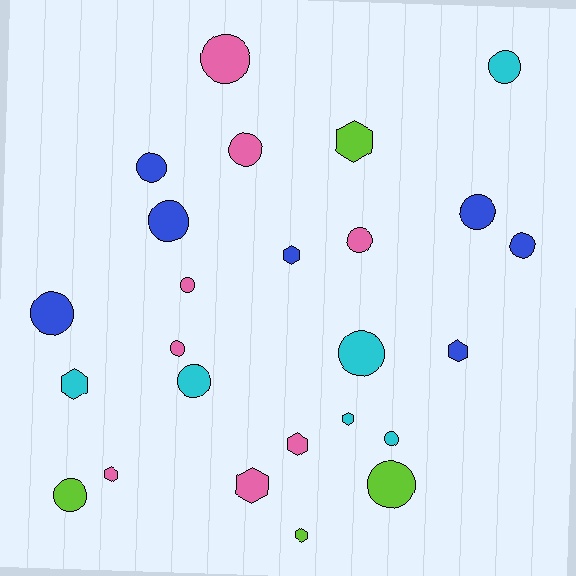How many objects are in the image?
There are 25 objects.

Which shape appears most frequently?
Circle, with 16 objects.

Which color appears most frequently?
Pink, with 8 objects.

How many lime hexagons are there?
There are 2 lime hexagons.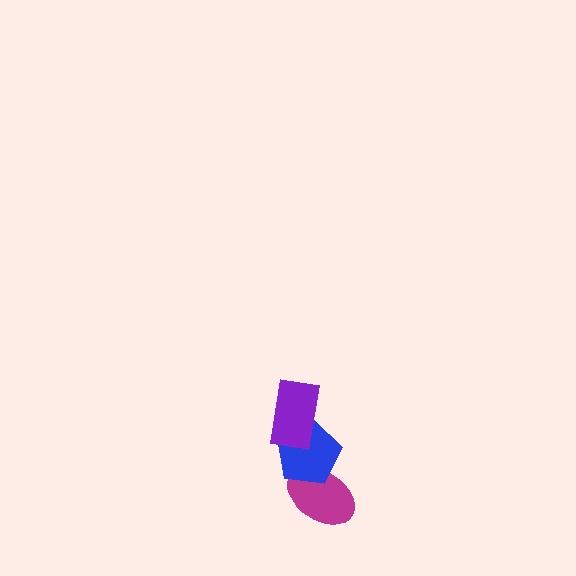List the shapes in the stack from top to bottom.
From top to bottom: the purple rectangle, the blue pentagon, the magenta ellipse.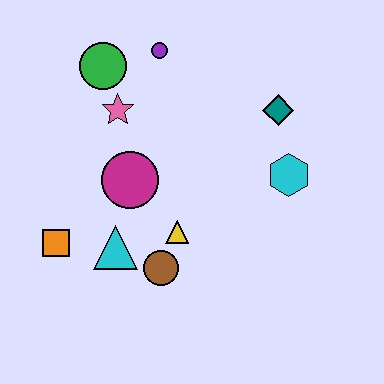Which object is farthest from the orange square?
The teal diamond is farthest from the orange square.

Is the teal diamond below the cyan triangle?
No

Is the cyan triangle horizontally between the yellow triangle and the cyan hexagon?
No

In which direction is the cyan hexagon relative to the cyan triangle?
The cyan hexagon is to the right of the cyan triangle.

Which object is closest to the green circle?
The pink star is closest to the green circle.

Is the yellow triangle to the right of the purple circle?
Yes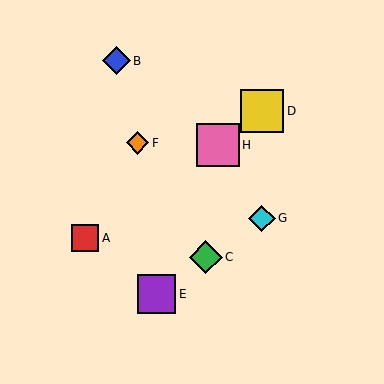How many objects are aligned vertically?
2 objects (D, G) are aligned vertically.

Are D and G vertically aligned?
Yes, both are at x≈262.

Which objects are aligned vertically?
Objects D, G are aligned vertically.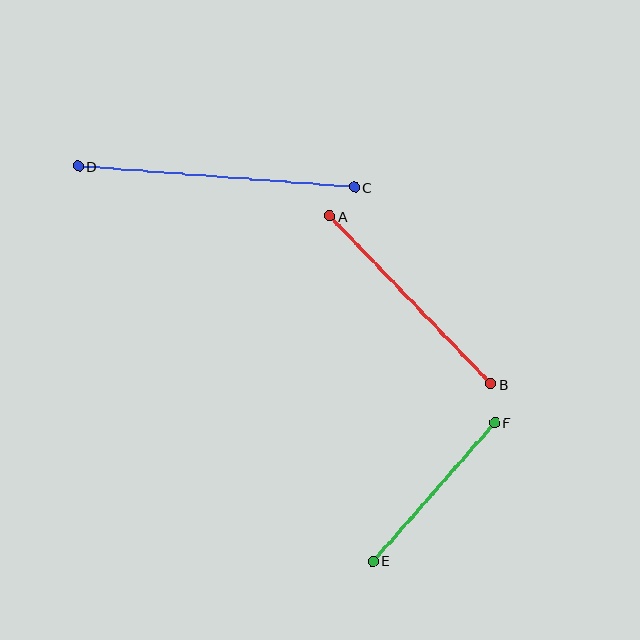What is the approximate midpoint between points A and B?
The midpoint is at approximately (410, 300) pixels.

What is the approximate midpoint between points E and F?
The midpoint is at approximately (434, 492) pixels.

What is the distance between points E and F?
The distance is approximately 184 pixels.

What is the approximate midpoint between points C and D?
The midpoint is at approximately (216, 177) pixels.